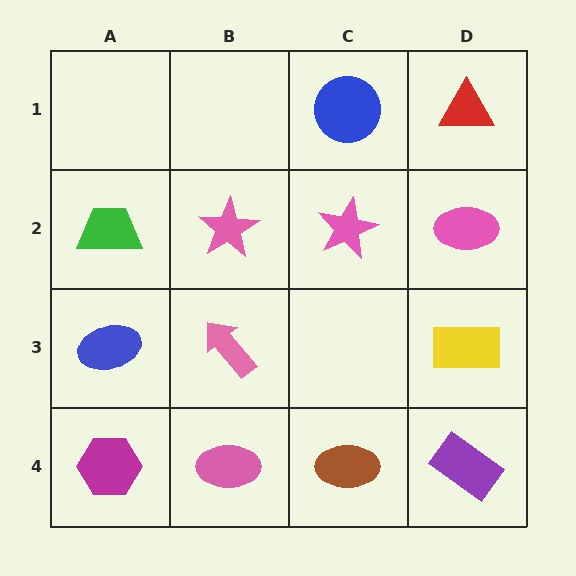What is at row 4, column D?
A purple rectangle.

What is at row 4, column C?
A brown ellipse.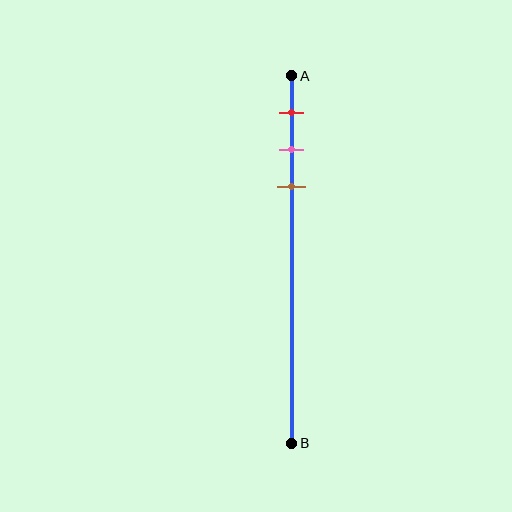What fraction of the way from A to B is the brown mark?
The brown mark is approximately 30% (0.3) of the way from A to B.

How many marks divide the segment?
There are 3 marks dividing the segment.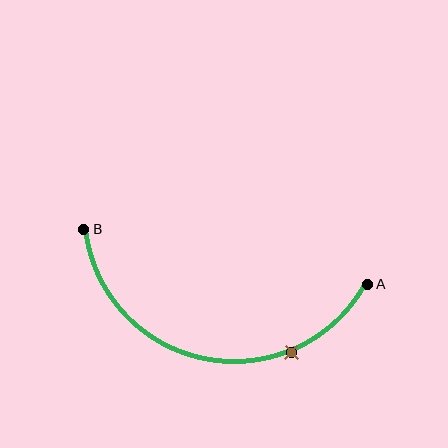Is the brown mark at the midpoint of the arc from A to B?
No. The brown mark lies on the arc but is closer to endpoint A. The arc midpoint would be at the point on the curve equidistant along the arc from both A and B.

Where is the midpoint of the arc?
The arc midpoint is the point on the curve farthest from the straight line joining A and B. It sits below that line.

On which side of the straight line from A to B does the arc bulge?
The arc bulges below the straight line connecting A and B.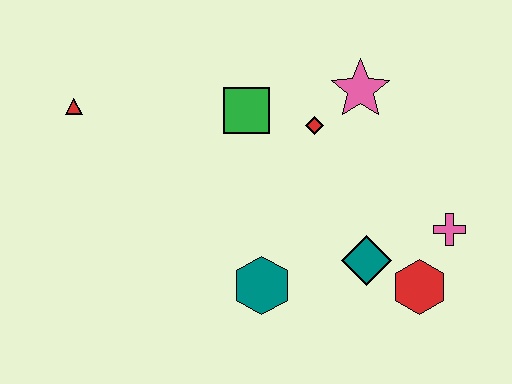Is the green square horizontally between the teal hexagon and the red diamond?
No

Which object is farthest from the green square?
The red hexagon is farthest from the green square.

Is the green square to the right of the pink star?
No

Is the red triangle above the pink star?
No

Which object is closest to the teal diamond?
The red hexagon is closest to the teal diamond.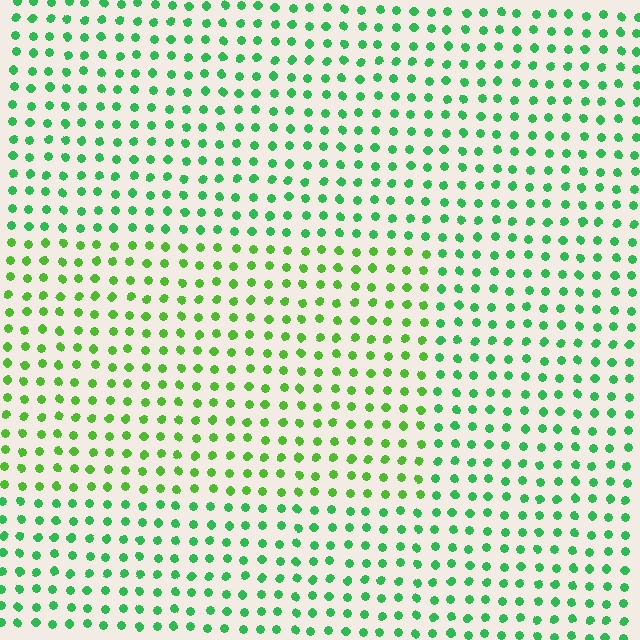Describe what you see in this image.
The image is filled with small green elements in a uniform arrangement. A rectangle-shaped region is visible where the elements are tinted to a slightly different hue, forming a subtle color boundary.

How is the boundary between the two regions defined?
The boundary is defined purely by a slight shift in hue (about 29 degrees). Spacing, size, and orientation are identical on both sides.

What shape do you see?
I see a rectangle.